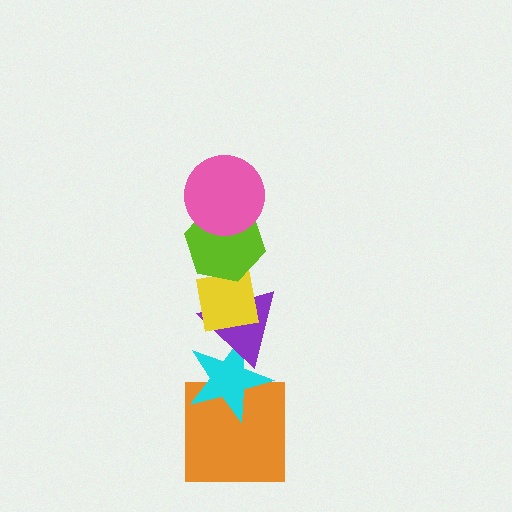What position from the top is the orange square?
The orange square is 6th from the top.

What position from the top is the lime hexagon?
The lime hexagon is 2nd from the top.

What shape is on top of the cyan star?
The purple triangle is on top of the cyan star.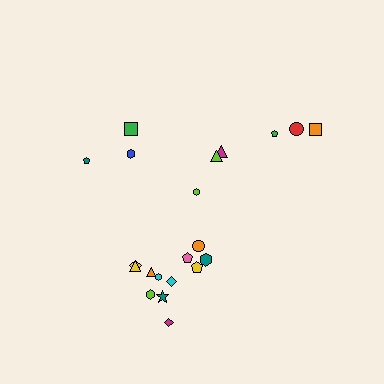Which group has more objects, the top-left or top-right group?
The top-right group.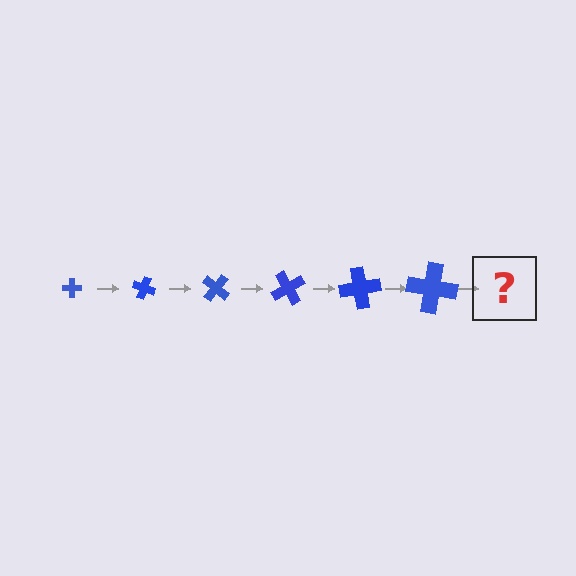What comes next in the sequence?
The next element should be a cross, larger than the previous one and rotated 120 degrees from the start.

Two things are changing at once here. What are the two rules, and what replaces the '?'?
The two rules are that the cross grows larger each step and it rotates 20 degrees each step. The '?' should be a cross, larger than the previous one and rotated 120 degrees from the start.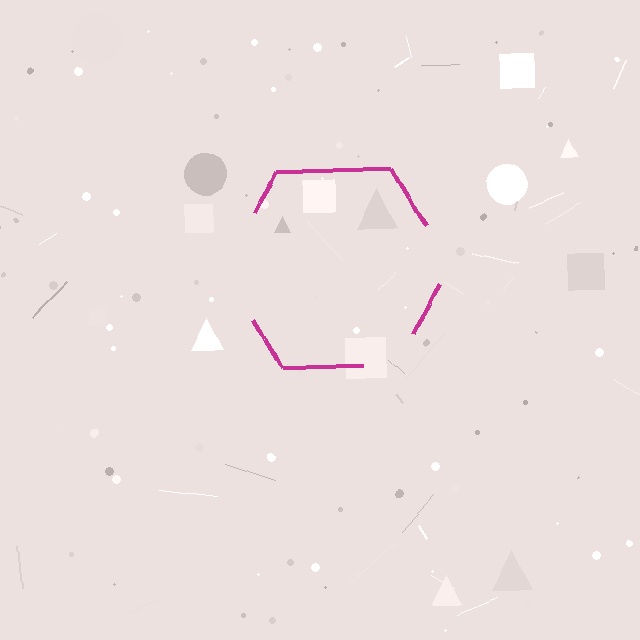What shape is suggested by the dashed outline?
The dashed outline suggests a hexagon.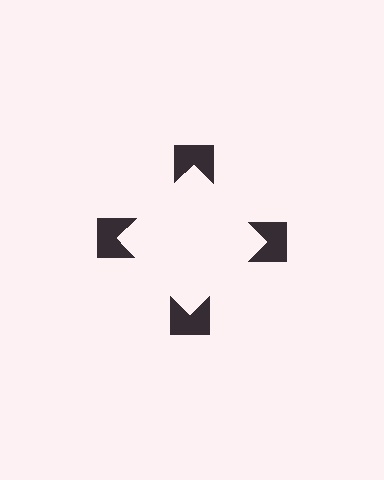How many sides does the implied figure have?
4 sides.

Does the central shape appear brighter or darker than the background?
It typically appears slightly brighter than the background, even though no actual brightness change is drawn.